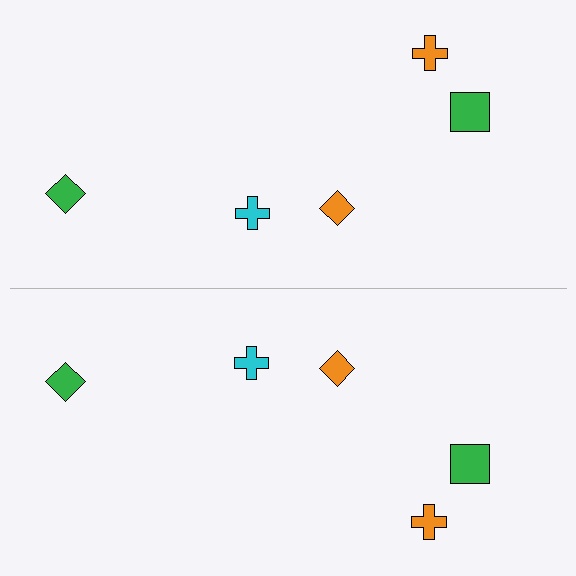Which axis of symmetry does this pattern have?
The pattern has a horizontal axis of symmetry running through the center of the image.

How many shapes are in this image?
There are 10 shapes in this image.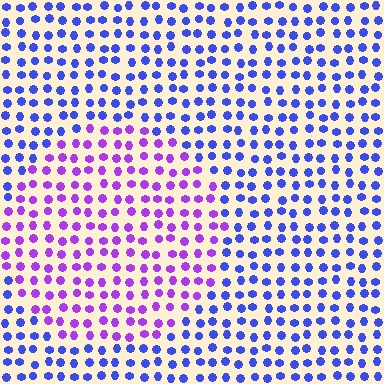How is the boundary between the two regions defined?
The boundary is defined purely by a slight shift in hue (about 45 degrees). Spacing, size, and orientation are identical on both sides.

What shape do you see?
I see a circle.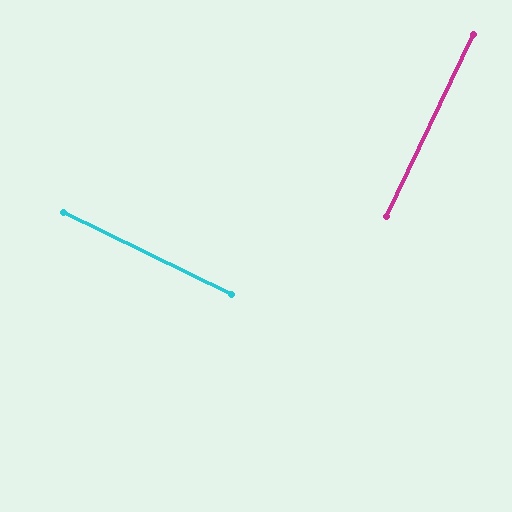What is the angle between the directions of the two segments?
Approximately 90 degrees.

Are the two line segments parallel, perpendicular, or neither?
Perpendicular — they meet at approximately 90°.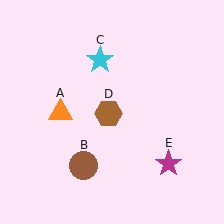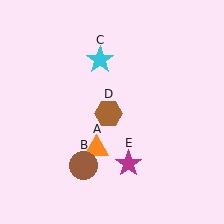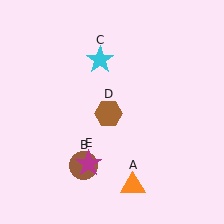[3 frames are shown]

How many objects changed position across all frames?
2 objects changed position: orange triangle (object A), magenta star (object E).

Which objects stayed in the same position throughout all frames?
Brown circle (object B) and cyan star (object C) and brown hexagon (object D) remained stationary.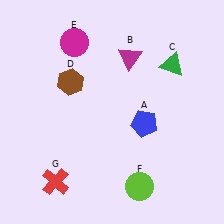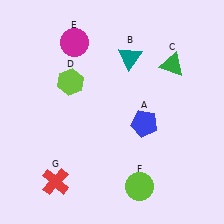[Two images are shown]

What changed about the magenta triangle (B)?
In Image 1, B is magenta. In Image 2, it changed to teal.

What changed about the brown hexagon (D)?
In Image 1, D is brown. In Image 2, it changed to lime.